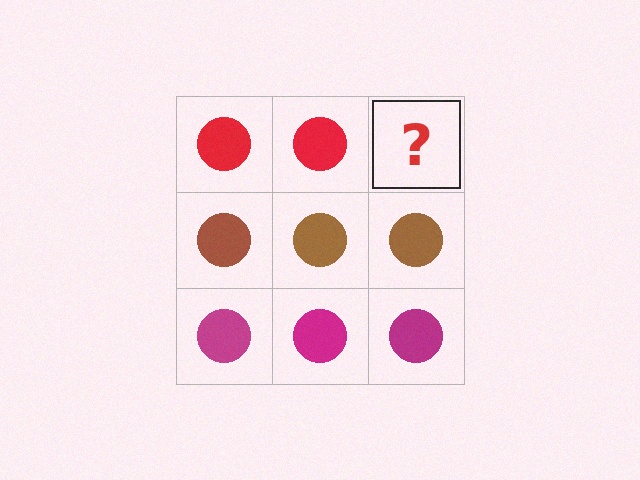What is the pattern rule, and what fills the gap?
The rule is that each row has a consistent color. The gap should be filled with a red circle.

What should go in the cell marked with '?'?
The missing cell should contain a red circle.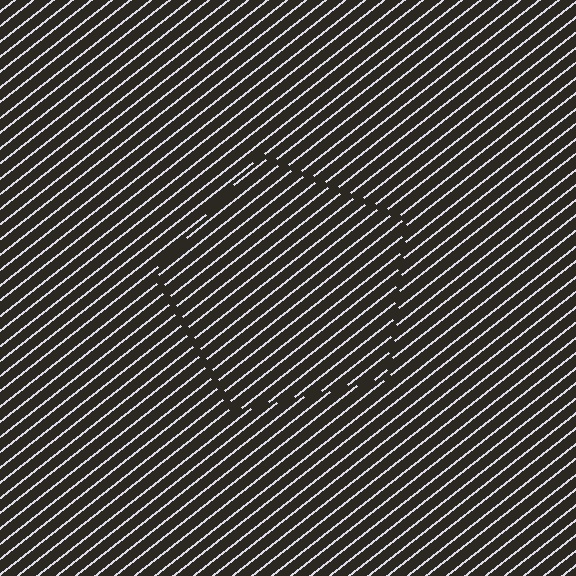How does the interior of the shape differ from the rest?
The interior of the shape contains the same grating, shifted by half a period — the contour is defined by the phase discontinuity where line-ends from the inner and outer gratings abut.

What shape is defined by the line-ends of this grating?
An illusory pentagon. The interior of the shape contains the same grating, shifted by half a period — the contour is defined by the phase discontinuity where line-ends from the inner and outer gratings abut.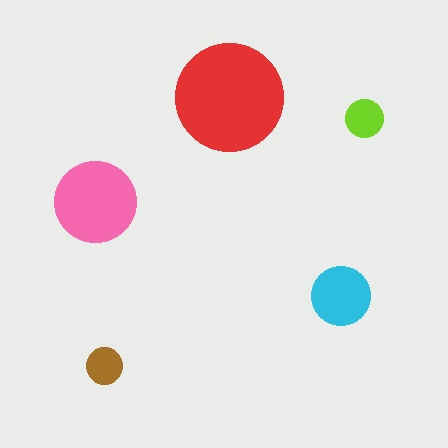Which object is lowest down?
The brown circle is bottommost.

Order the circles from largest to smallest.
the red one, the pink one, the cyan one, the lime one, the brown one.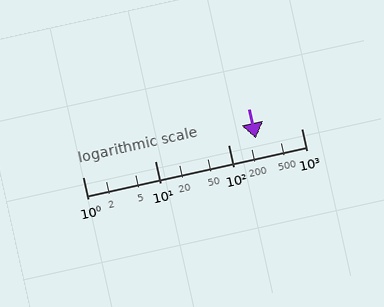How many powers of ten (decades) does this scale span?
The scale spans 3 decades, from 1 to 1000.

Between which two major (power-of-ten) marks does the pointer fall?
The pointer is between 100 and 1000.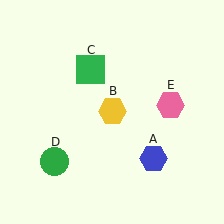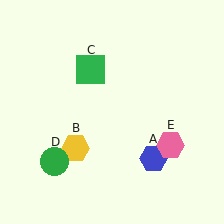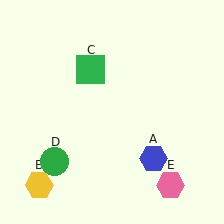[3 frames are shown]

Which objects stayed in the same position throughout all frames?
Blue hexagon (object A) and green square (object C) and green circle (object D) remained stationary.